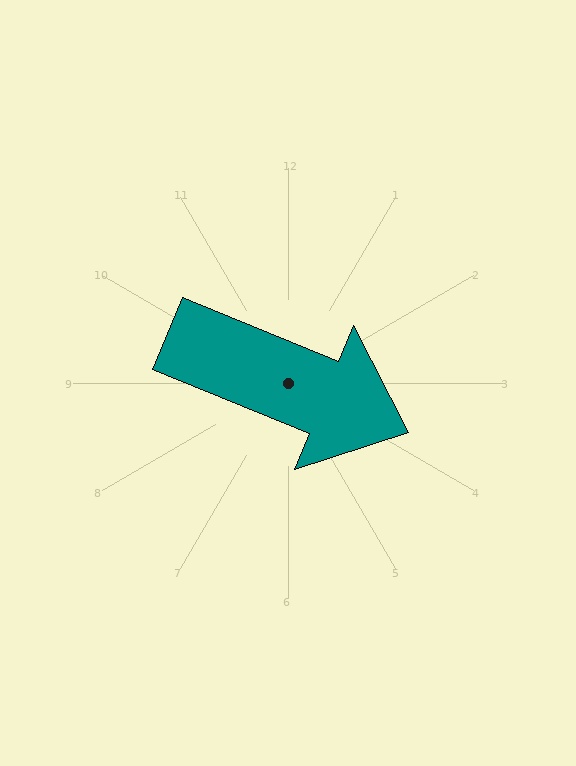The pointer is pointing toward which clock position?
Roughly 4 o'clock.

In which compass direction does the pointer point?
East.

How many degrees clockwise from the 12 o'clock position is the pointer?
Approximately 112 degrees.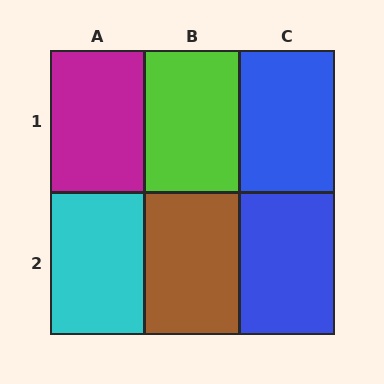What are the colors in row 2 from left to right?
Cyan, brown, blue.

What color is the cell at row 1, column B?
Lime.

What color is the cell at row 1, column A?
Magenta.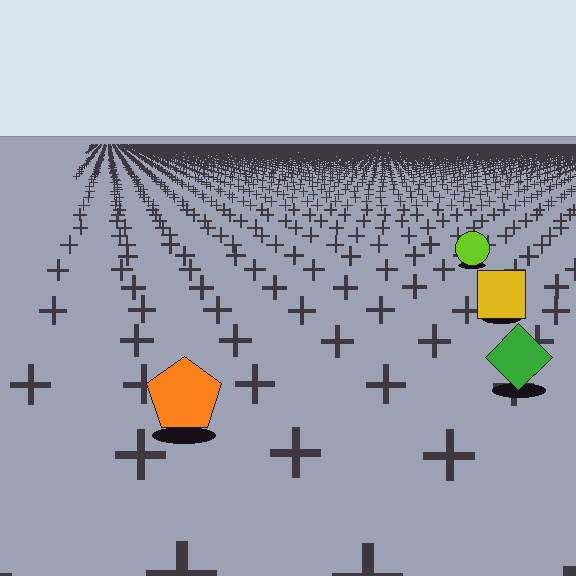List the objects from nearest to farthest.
From nearest to farthest: the orange pentagon, the green diamond, the yellow square, the lime circle.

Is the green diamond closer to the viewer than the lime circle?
Yes. The green diamond is closer — you can tell from the texture gradient: the ground texture is coarser near it.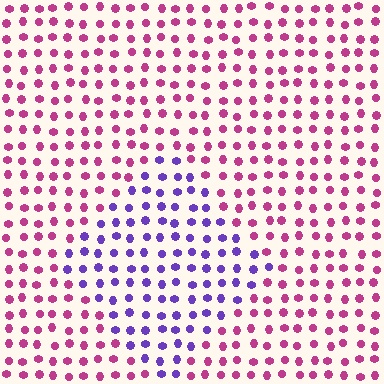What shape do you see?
I see a diamond.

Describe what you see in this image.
The image is filled with small magenta elements in a uniform arrangement. A diamond-shaped region is visible where the elements are tinted to a slightly different hue, forming a subtle color boundary.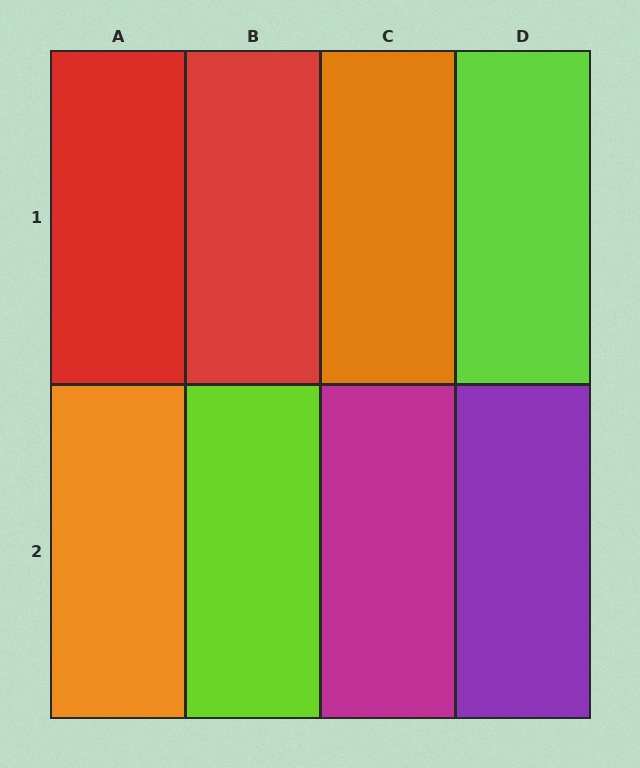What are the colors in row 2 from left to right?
Orange, lime, magenta, purple.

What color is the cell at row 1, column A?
Red.